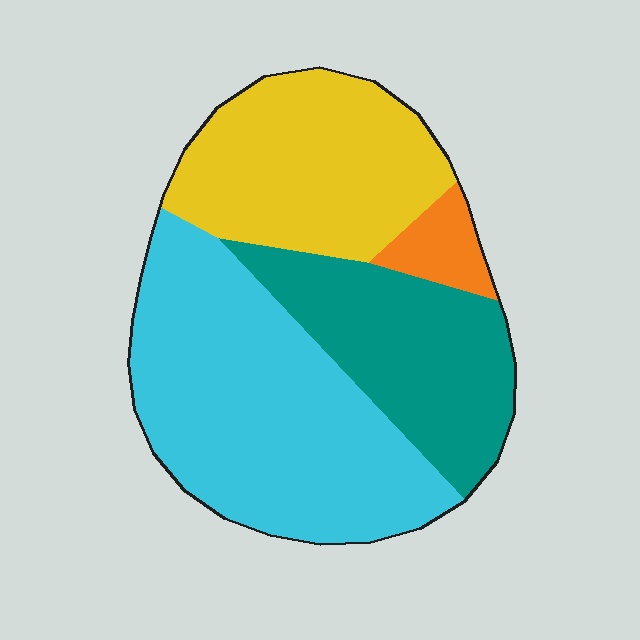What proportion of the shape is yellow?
Yellow takes up about one quarter (1/4) of the shape.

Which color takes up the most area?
Cyan, at roughly 45%.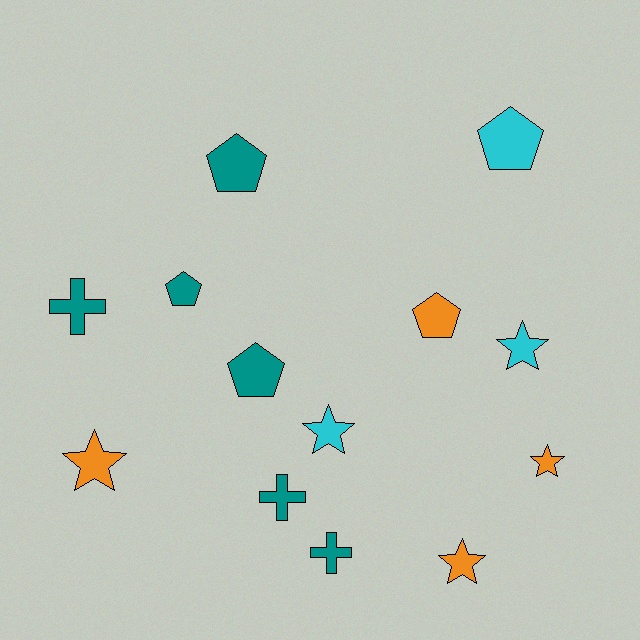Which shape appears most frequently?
Pentagon, with 5 objects.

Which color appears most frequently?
Teal, with 6 objects.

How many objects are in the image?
There are 13 objects.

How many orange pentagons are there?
There is 1 orange pentagon.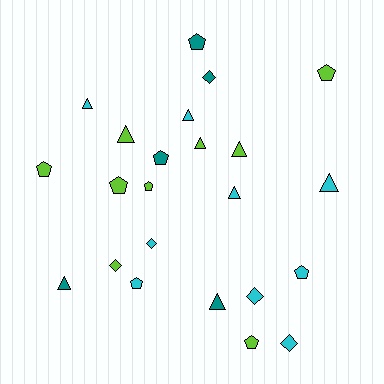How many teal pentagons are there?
There are 2 teal pentagons.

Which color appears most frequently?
Lime, with 9 objects.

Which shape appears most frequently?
Triangle, with 9 objects.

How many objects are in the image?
There are 23 objects.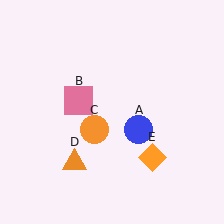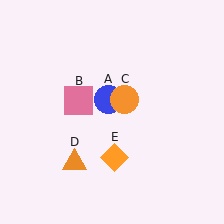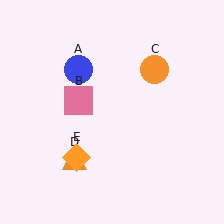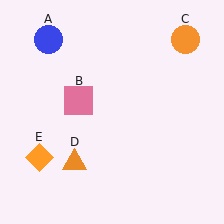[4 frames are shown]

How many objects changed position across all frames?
3 objects changed position: blue circle (object A), orange circle (object C), orange diamond (object E).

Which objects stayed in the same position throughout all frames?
Pink square (object B) and orange triangle (object D) remained stationary.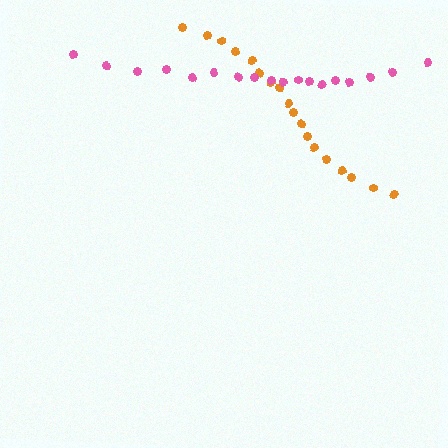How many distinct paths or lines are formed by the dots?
There are 2 distinct paths.